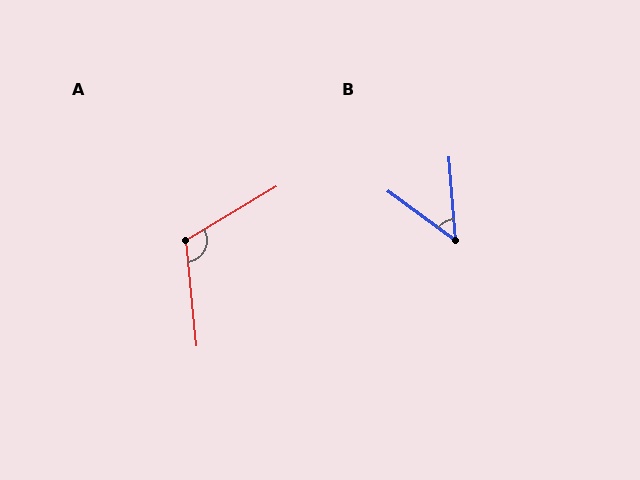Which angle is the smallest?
B, at approximately 50 degrees.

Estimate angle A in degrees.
Approximately 115 degrees.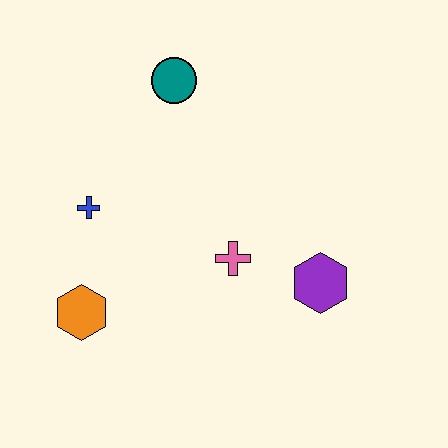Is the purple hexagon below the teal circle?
Yes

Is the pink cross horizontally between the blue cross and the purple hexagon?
Yes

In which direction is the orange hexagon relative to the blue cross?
The orange hexagon is below the blue cross.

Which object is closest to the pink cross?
The purple hexagon is closest to the pink cross.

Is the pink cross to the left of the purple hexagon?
Yes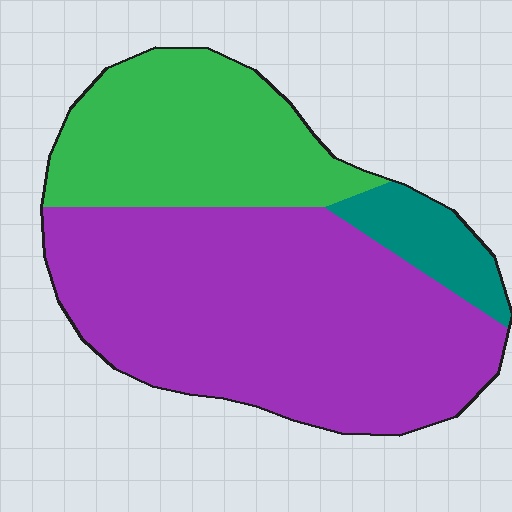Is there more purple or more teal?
Purple.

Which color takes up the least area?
Teal, at roughly 10%.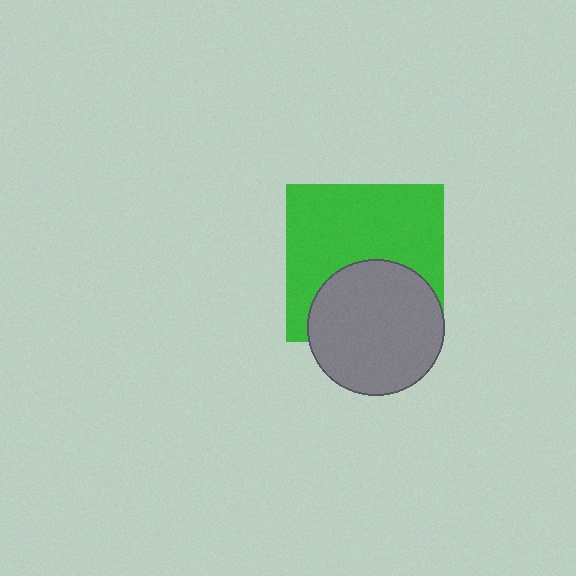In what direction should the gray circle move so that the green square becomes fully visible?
The gray circle should move down. That is the shortest direction to clear the overlap and leave the green square fully visible.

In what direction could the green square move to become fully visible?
The green square could move up. That would shift it out from behind the gray circle entirely.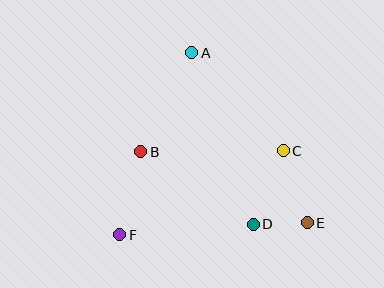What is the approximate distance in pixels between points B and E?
The distance between B and E is approximately 181 pixels.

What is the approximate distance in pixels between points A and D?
The distance between A and D is approximately 182 pixels.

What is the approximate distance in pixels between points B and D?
The distance between B and D is approximately 134 pixels.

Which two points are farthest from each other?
Points A and E are farthest from each other.